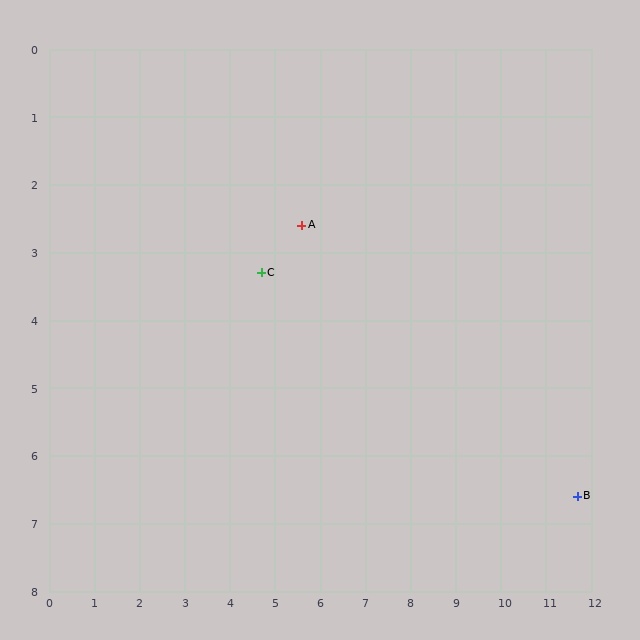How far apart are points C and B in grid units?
Points C and B are about 7.7 grid units apart.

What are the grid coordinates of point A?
Point A is at approximately (5.6, 2.6).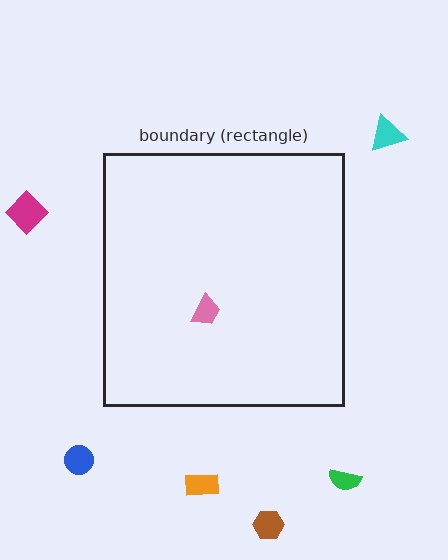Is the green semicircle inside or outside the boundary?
Outside.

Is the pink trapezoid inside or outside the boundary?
Inside.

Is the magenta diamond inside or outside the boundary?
Outside.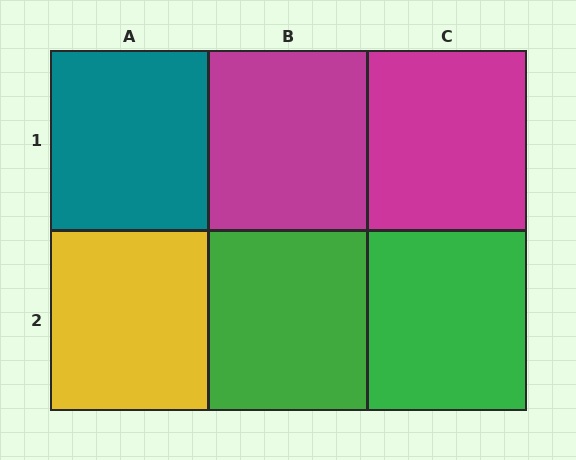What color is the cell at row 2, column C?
Green.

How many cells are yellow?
1 cell is yellow.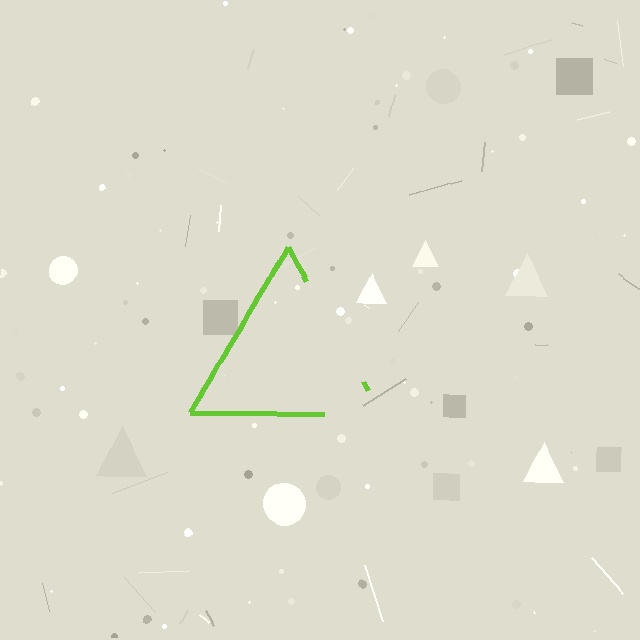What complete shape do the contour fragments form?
The contour fragments form a triangle.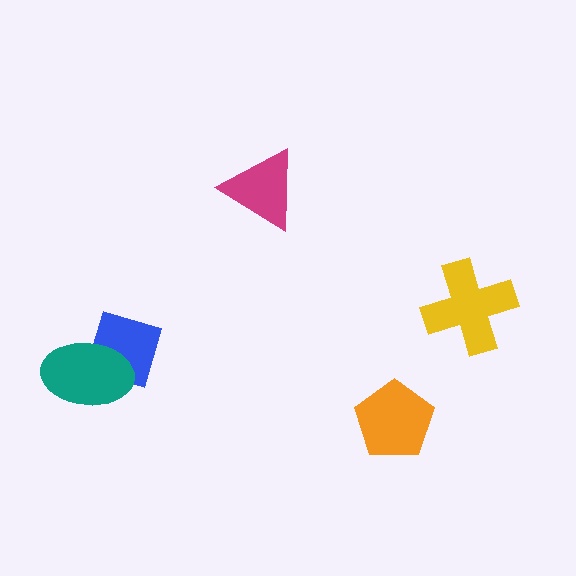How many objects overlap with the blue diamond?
1 object overlaps with the blue diamond.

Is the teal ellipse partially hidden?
No, no other shape covers it.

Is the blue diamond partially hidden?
Yes, it is partially covered by another shape.